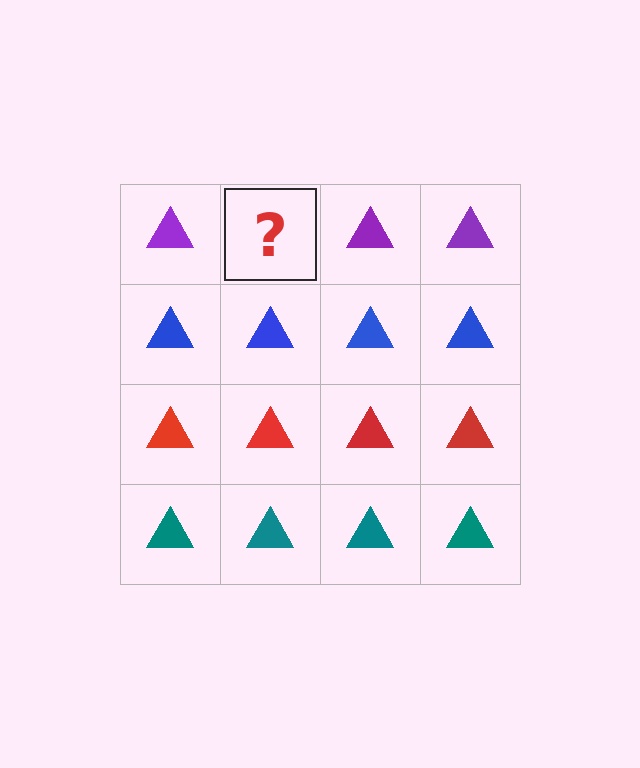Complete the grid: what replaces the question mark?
The question mark should be replaced with a purple triangle.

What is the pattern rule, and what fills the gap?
The rule is that each row has a consistent color. The gap should be filled with a purple triangle.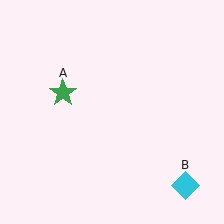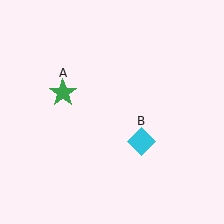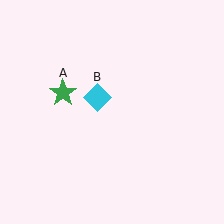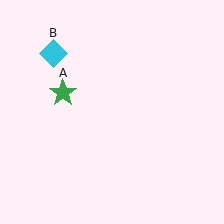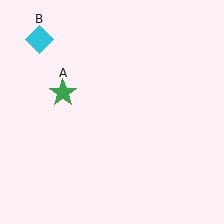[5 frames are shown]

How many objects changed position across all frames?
1 object changed position: cyan diamond (object B).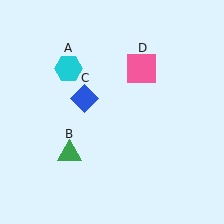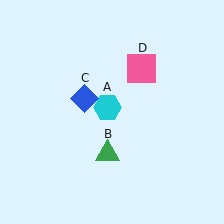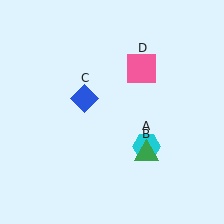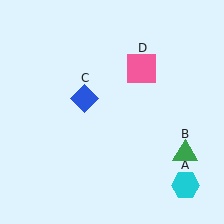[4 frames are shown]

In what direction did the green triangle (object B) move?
The green triangle (object B) moved right.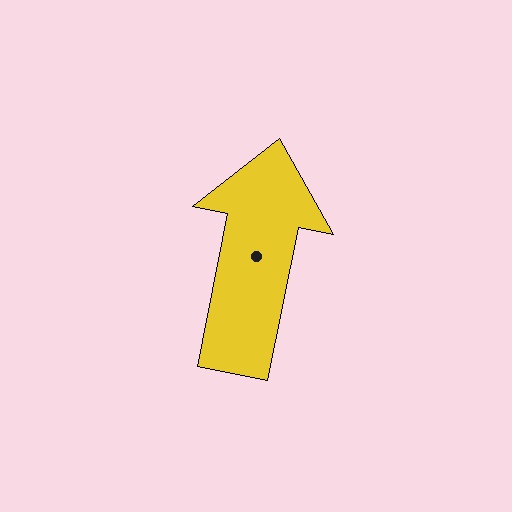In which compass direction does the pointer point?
North.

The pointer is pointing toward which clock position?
Roughly 12 o'clock.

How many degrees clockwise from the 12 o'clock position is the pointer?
Approximately 11 degrees.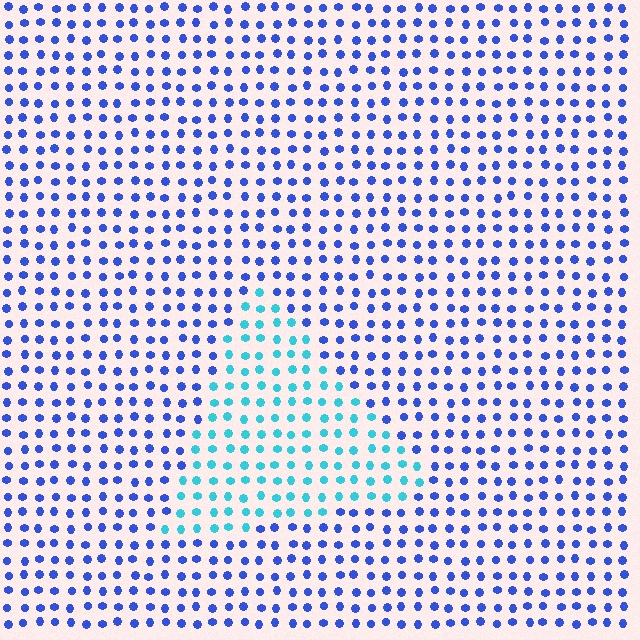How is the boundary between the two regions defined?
The boundary is defined purely by a slight shift in hue (about 44 degrees). Spacing, size, and orientation are identical on both sides.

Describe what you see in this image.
The image is filled with small blue elements in a uniform arrangement. A triangle-shaped region is visible where the elements are tinted to a slightly different hue, forming a subtle color boundary.